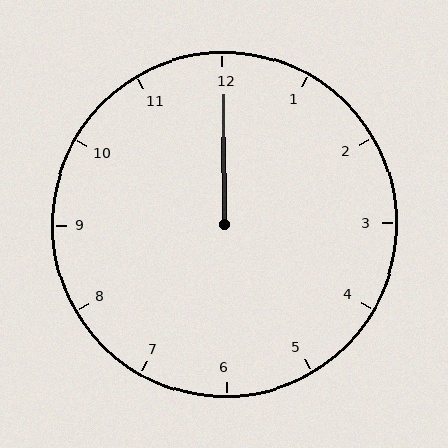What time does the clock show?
12:00.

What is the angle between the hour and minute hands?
Approximately 0 degrees.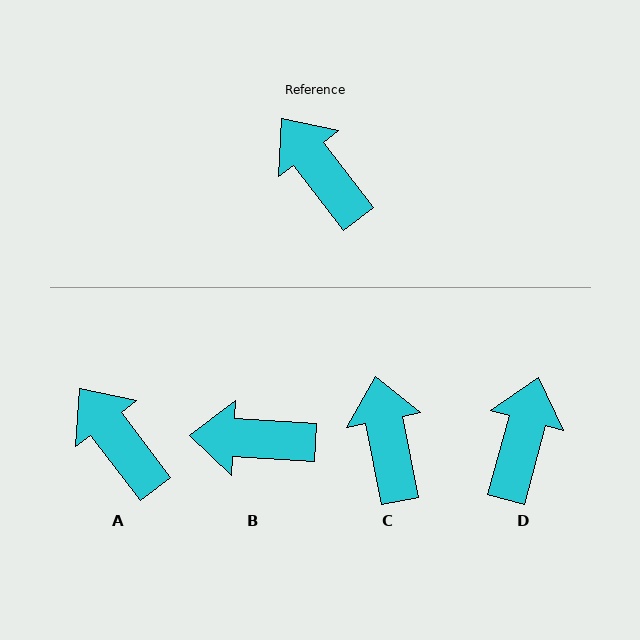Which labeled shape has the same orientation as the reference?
A.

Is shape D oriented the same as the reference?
No, it is off by about 52 degrees.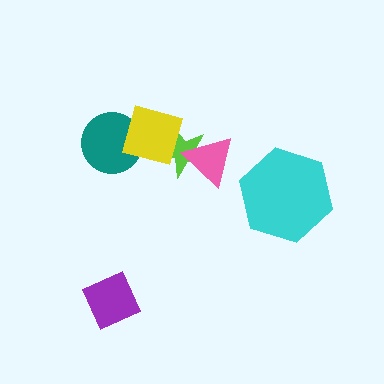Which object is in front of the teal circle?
The yellow square is in front of the teal circle.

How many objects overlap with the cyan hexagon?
0 objects overlap with the cyan hexagon.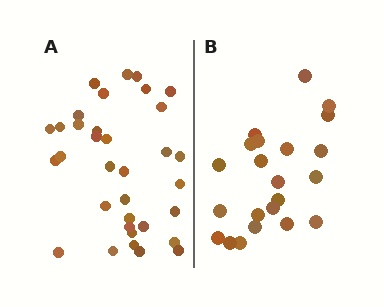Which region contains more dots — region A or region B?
Region A (the left region) has more dots.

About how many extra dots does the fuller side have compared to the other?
Region A has roughly 12 or so more dots than region B.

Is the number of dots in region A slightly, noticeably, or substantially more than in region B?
Region A has substantially more. The ratio is roughly 1.5 to 1.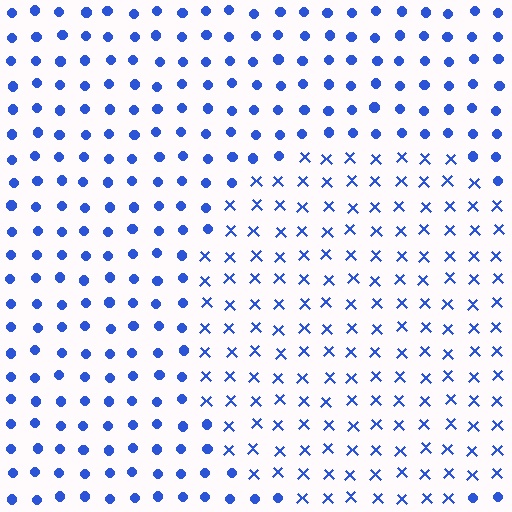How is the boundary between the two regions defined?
The boundary is defined by a change in element shape: X marks inside vs. circles outside. All elements share the same color and spacing.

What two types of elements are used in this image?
The image uses X marks inside the circle region and circles outside it.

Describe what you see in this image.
The image is filled with small blue elements arranged in a uniform grid. A circle-shaped region contains X marks, while the surrounding area contains circles. The boundary is defined purely by the change in element shape.